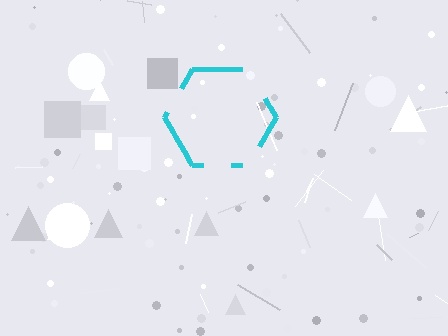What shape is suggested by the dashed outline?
The dashed outline suggests a hexagon.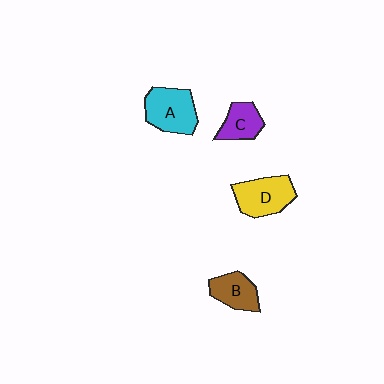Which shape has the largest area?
Shape A (cyan).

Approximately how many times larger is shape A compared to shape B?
Approximately 1.4 times.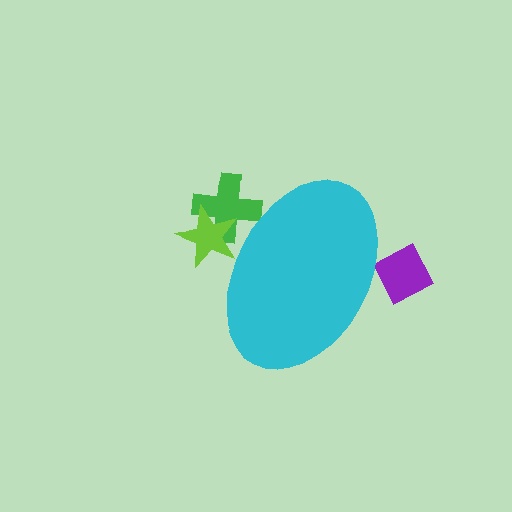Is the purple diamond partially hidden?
Yes, the purple diamond is partially hidden behind the cyan ellipse.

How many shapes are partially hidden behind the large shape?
3 shapes are partially hidden.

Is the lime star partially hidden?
Yes, the lime star is partially hidden behind the cyan ellipse.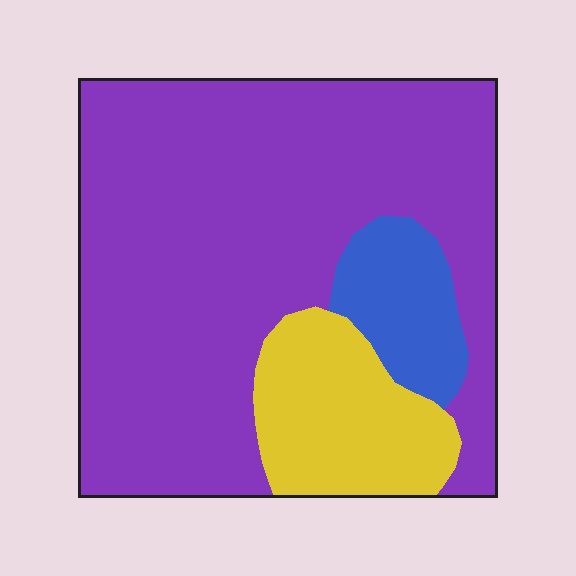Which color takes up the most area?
Purple, at roughly 75%.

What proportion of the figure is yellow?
Yellow takes up less than a sixth of the figure.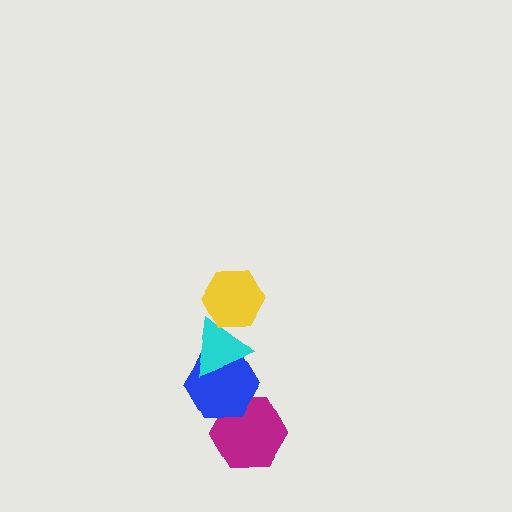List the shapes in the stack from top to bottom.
From top to bottom: the yellow hexagon, the cyan triangle, the blue hexagon, the magenta hexagon.